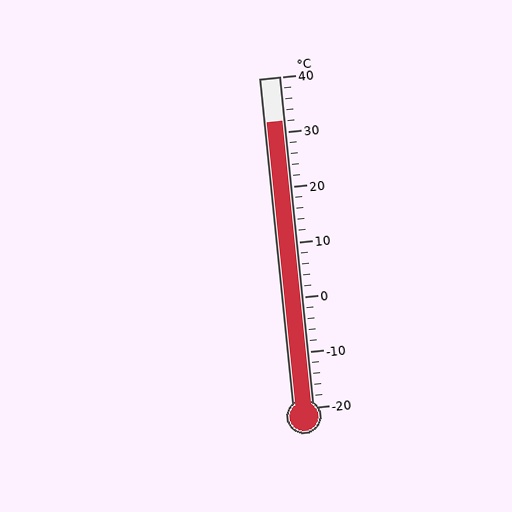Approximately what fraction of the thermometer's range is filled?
The thermometer is filled to approximately 85% of its range.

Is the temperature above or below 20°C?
The temperature is above 20°C.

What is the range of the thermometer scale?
The thermometer scale ranges from -20°C to 40°C.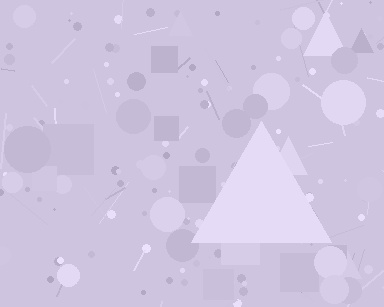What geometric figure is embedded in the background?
A triangle is embedded in the background.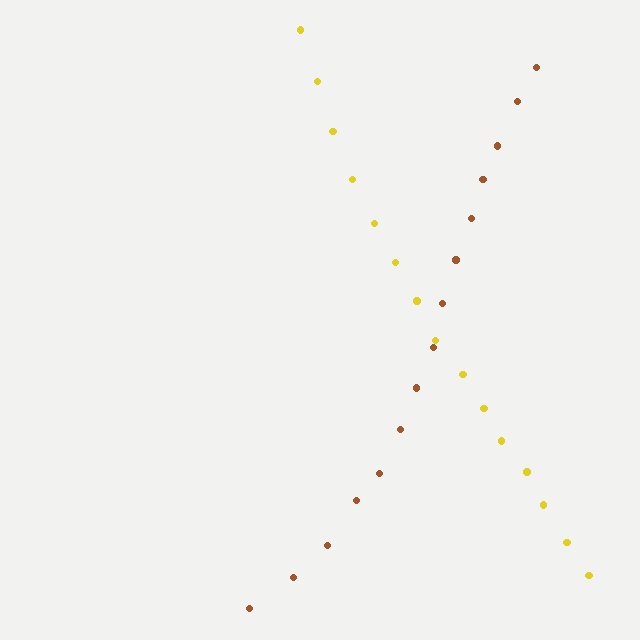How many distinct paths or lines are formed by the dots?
There are 2 distinct paths.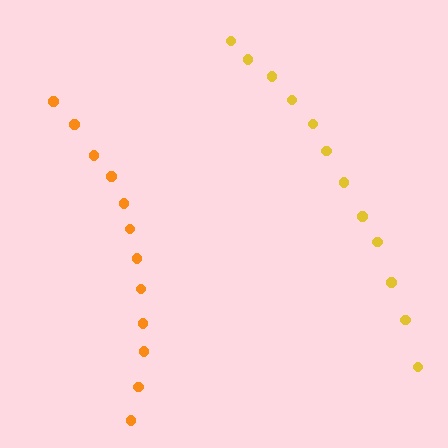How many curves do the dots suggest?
There are 2 distinct paths.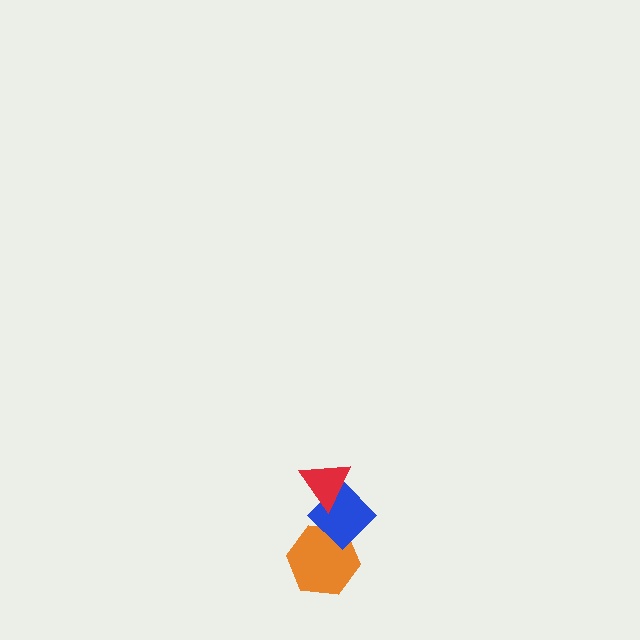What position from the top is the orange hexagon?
The orange hexagon is 3rd from the top.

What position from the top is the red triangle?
The red triangle is 1st from the top.